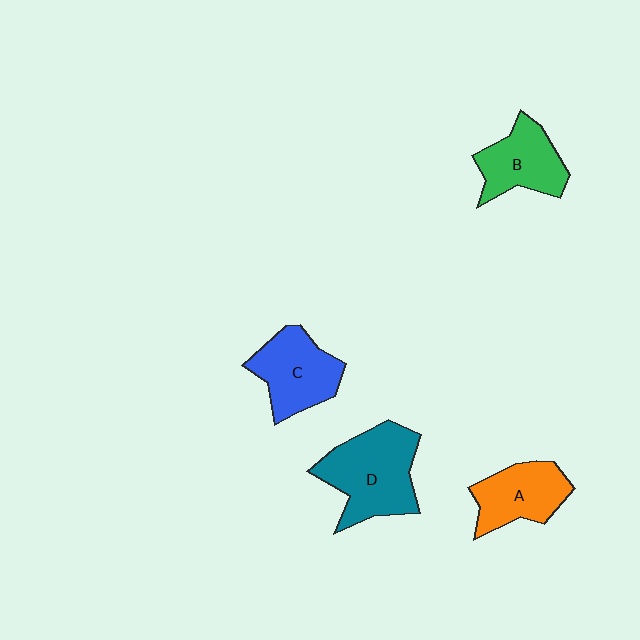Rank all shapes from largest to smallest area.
From largest to smallest: D (teal), C (blue), A (orange), B (green).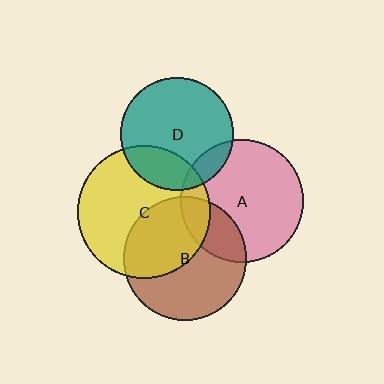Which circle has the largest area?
Circle C (yellow).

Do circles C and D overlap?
Yes.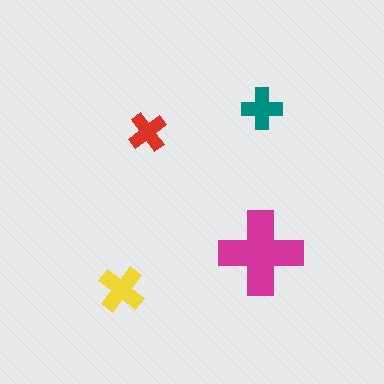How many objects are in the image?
There are 4 objects in the image.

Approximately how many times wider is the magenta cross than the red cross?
About 2 times wider.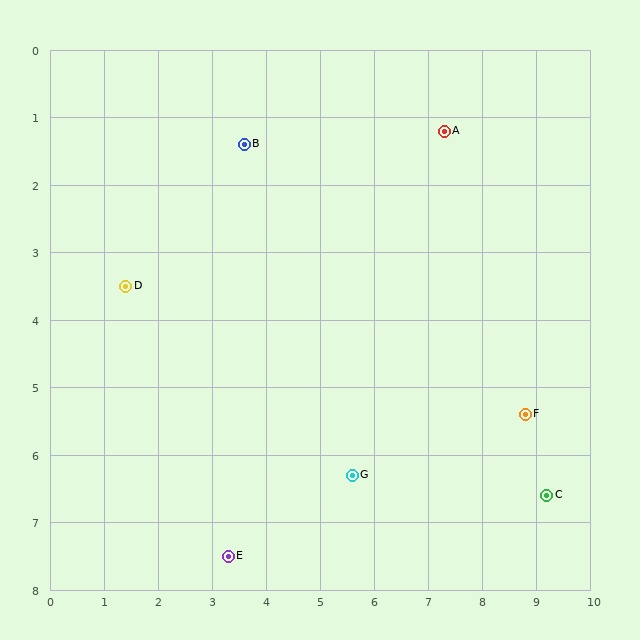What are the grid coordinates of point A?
Point A is at approximately (7.3, 1.2).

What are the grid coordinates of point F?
Point F is at approximately (8.8, 5.4).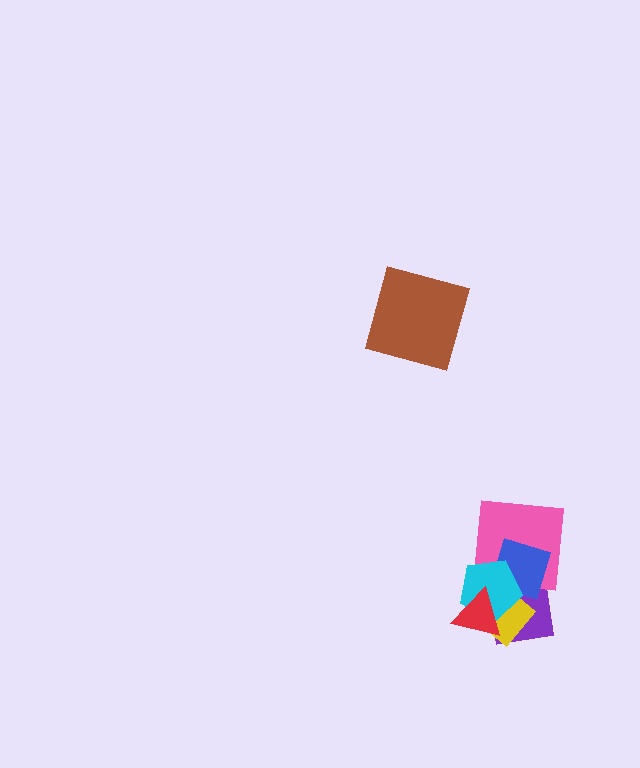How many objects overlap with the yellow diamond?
4 objects overlap with the yellow diamond.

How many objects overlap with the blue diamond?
4 objects overlap with the blue diamond.